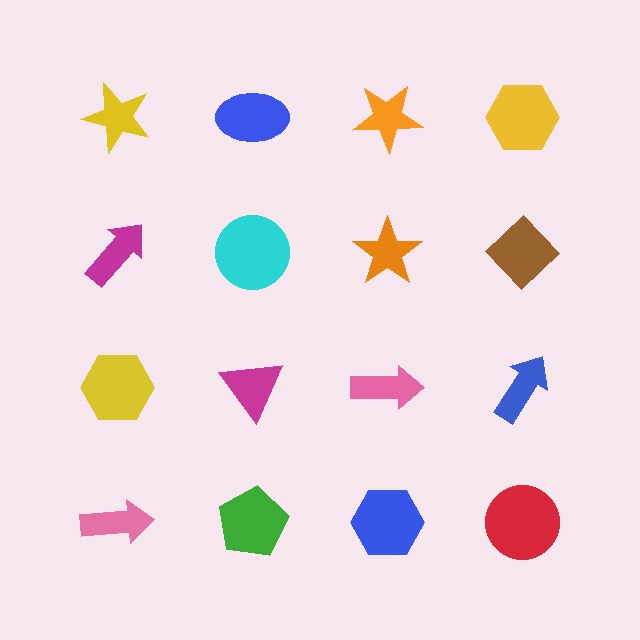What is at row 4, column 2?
A green pentagon.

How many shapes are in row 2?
4 shapes.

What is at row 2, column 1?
A magenta arrow.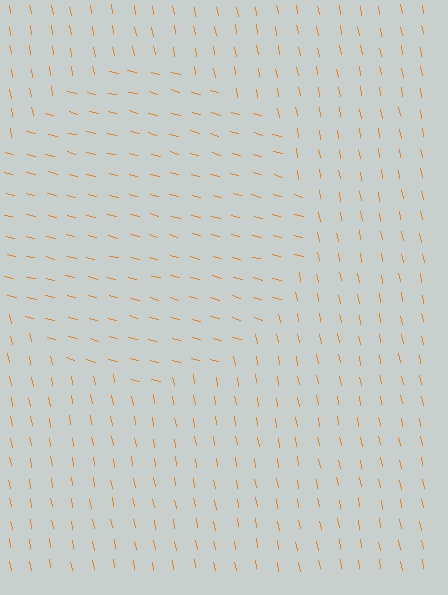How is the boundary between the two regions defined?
The boundary is defined purely by a change in line orientation (approximately 66 degrees difference). All lines are the same color and thickness.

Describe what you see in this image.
The image is filled with small orange line segments. A circle region in the image has lines oriented differently from the surrounding lines, creating a visible texture boundary.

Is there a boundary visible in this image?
Yes, there is a texture boundary formed by a change in line orientation.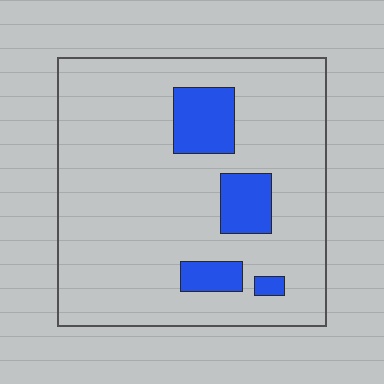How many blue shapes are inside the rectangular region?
4.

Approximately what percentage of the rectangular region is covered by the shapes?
Approximately 15%.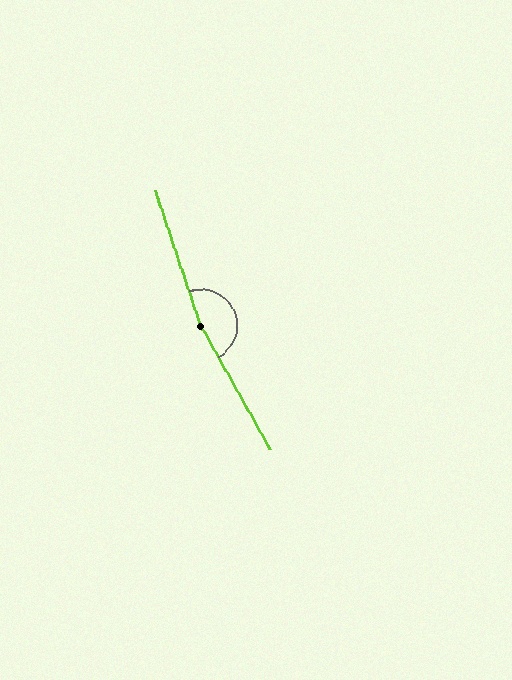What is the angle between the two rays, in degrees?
Approximately 169 degrees.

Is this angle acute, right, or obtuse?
It is obtuse.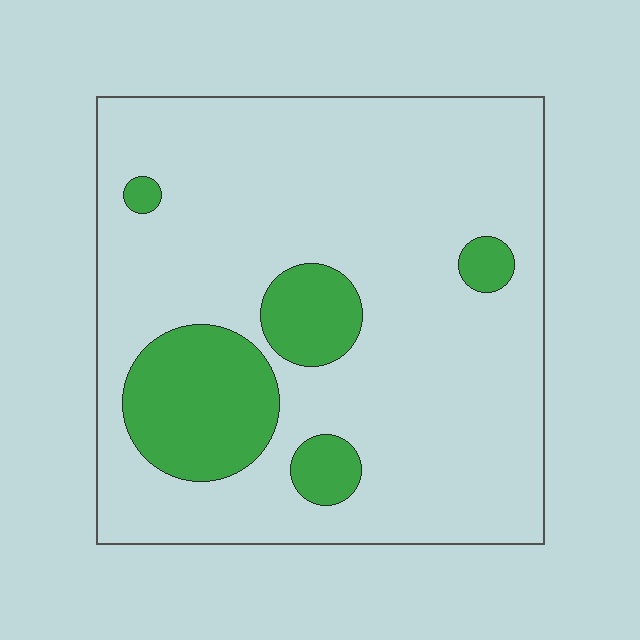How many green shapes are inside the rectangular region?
5.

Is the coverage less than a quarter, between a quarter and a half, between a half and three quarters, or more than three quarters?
Less than a quarter.